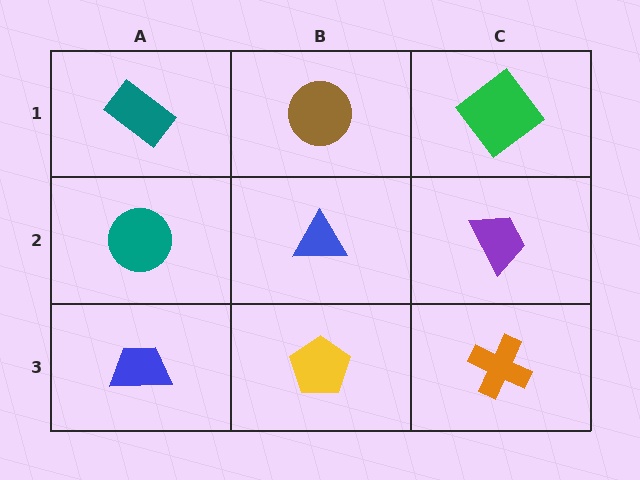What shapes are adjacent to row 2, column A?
A teal rectangle (row 1, column A), a blue trapezoid (row 3, column A), a blue triangle (row 2, column B).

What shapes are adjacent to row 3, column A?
A teal circle (row 2, column A), a yellow pentagon (row 3, column B).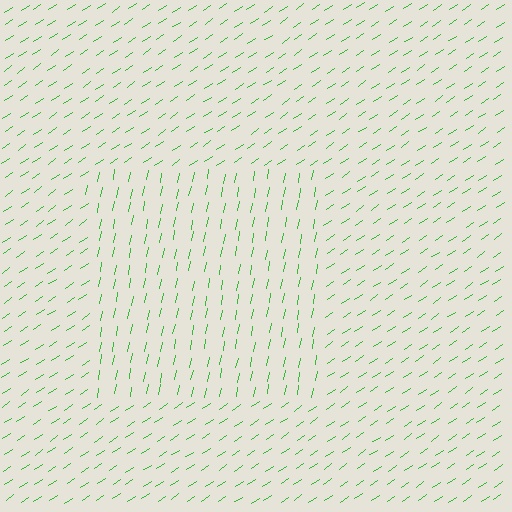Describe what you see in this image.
The image is filled with small green line segments. A rectangle region in the image has lines oriented differently from the surrounding lines, creating a visible texture boundary.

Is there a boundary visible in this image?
Yes, there is a texture boundary formed by a change in line orientation.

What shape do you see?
I see a rectangle.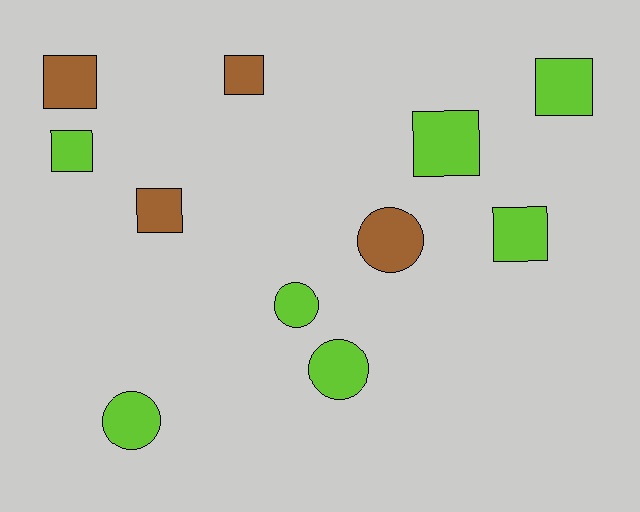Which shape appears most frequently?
Square, with 7 objects.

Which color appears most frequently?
Lime, with 7 objects.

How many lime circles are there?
There are 3 lime circles.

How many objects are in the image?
There are 11 objects.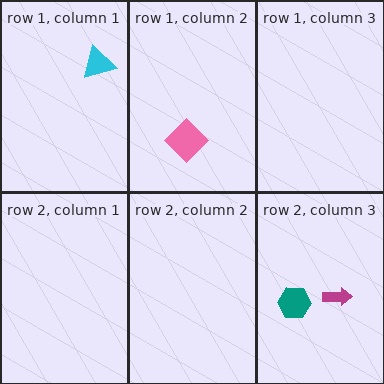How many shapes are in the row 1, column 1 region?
1.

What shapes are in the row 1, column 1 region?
The cyan triangle.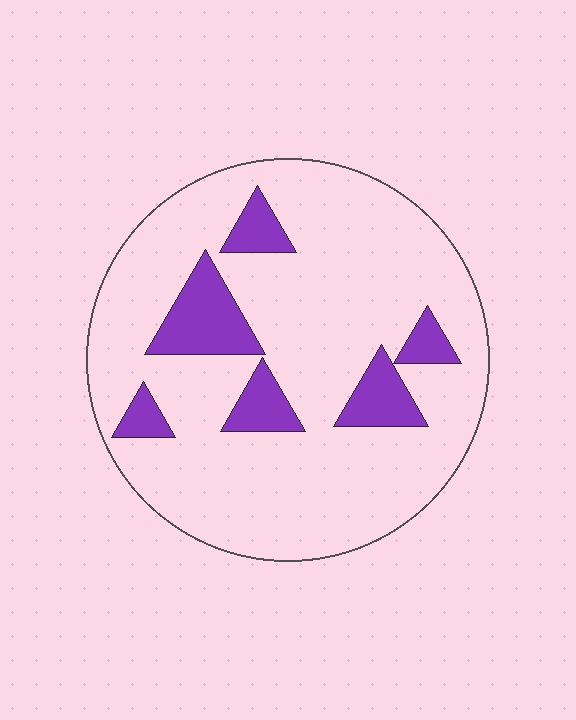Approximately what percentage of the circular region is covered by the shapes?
Approximately 15%.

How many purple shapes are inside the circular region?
6.